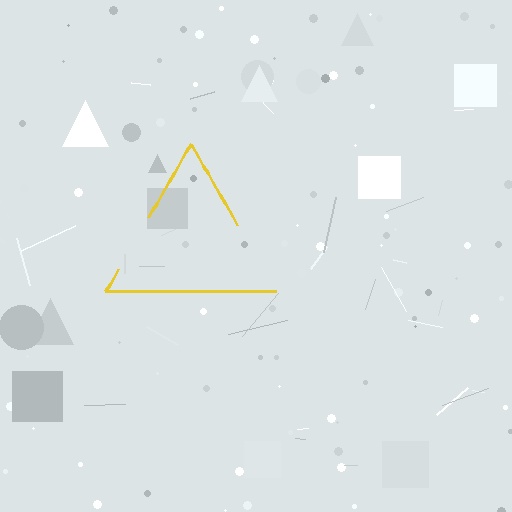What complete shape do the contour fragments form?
The contour fragments form a triangle.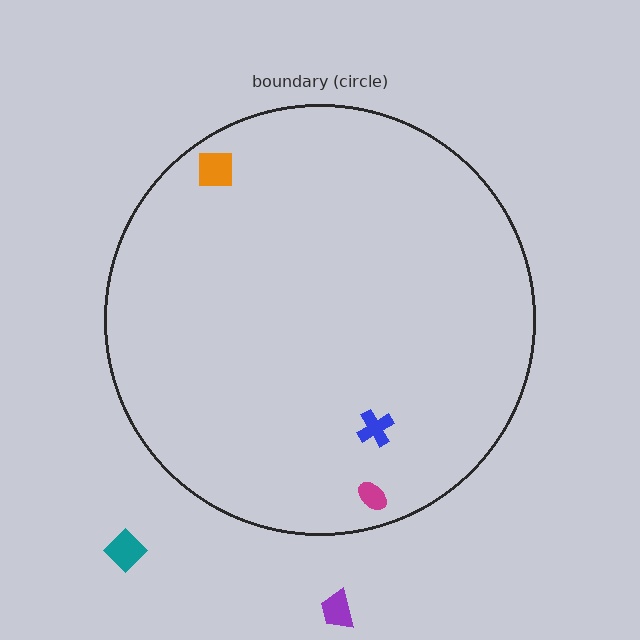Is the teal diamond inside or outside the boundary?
Outside.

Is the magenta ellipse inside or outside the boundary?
Inside.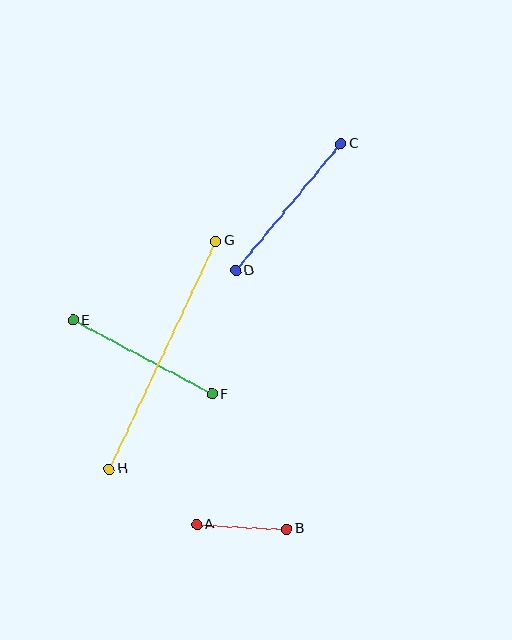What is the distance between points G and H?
The distance is approximately 252 pixels.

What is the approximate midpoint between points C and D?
The midpoint is at approximately (288, 207) pixels.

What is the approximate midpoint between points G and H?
The midpoint is at approximately (162, 355) pixels.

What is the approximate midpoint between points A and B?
The midpoint is at approximately (242, 527) pixels.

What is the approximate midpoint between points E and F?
The midpoint is at approximately (142, 357) pixels.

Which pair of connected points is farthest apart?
Points G and H are farthest apart.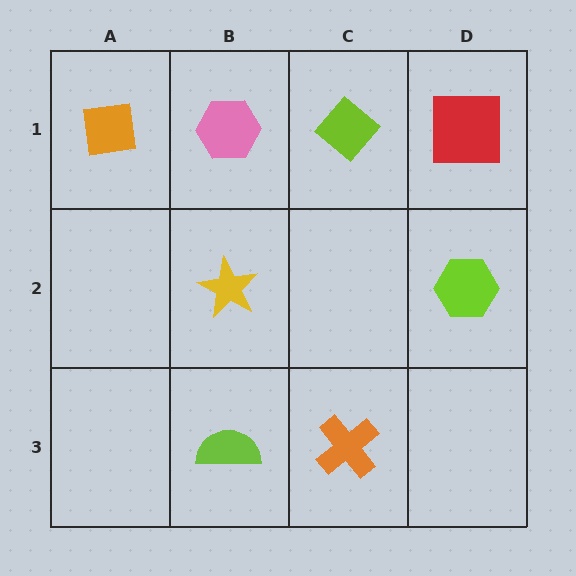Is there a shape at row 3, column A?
No, that cell is empty.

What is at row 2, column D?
A lime hexagon.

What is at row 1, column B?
A pink hexagon.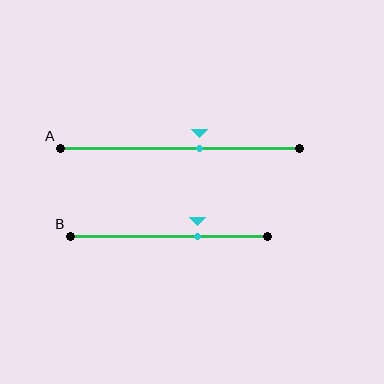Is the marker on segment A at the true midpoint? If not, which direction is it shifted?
No, the marker on segment A is shifted to the right by about 8% of the segment length.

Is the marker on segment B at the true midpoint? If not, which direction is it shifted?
No, the marker on segment B is shifted to the right by about 15% of the segment length.